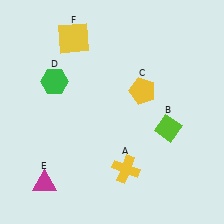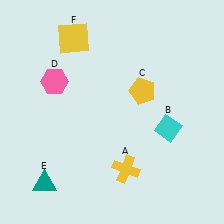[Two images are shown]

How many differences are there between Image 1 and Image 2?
There are 3 differences between the two images.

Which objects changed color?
B changed from lime to cyan. D changed from green to pink. E changed from magenta to teal.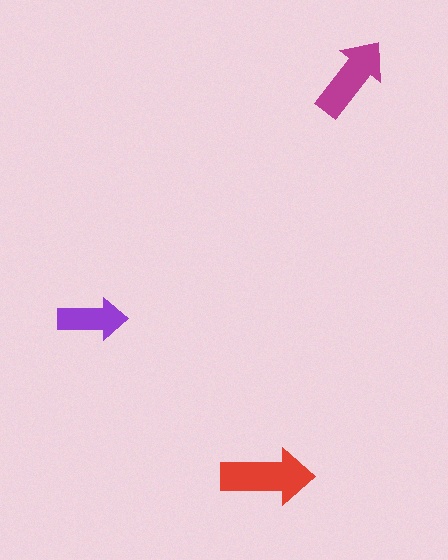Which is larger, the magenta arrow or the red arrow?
The red one.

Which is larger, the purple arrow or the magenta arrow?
The magenta one.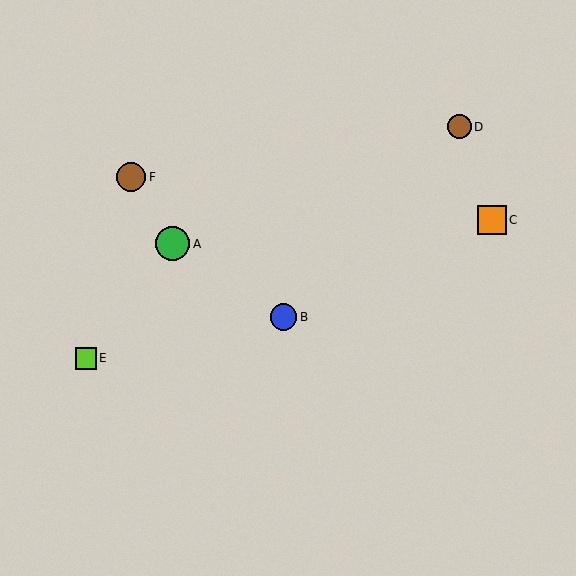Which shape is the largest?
The green circle (labeled A) is the largest.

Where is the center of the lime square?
The center of the lime square is at (86, 358).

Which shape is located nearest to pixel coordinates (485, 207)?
The orange square (labeled C) at (492, 220) is nearest to that location.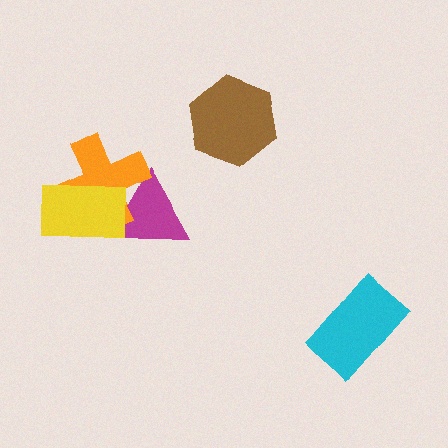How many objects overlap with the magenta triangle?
2 objects overlap with the magenta triangle.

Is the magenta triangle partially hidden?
Yes, it is partially covered by another shape.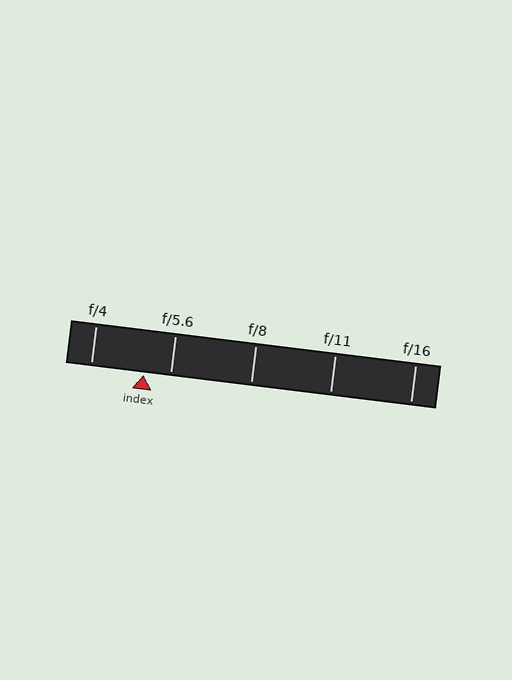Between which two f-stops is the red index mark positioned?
The index mark is between f/4 and f/5.6.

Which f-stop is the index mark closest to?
The index mark is closest to f/5.6.